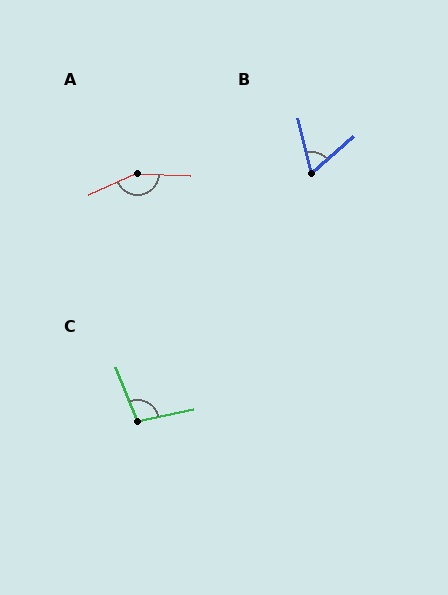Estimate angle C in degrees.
Approximately 101 degrees.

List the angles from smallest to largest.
B (63°), C (101°), A (154°).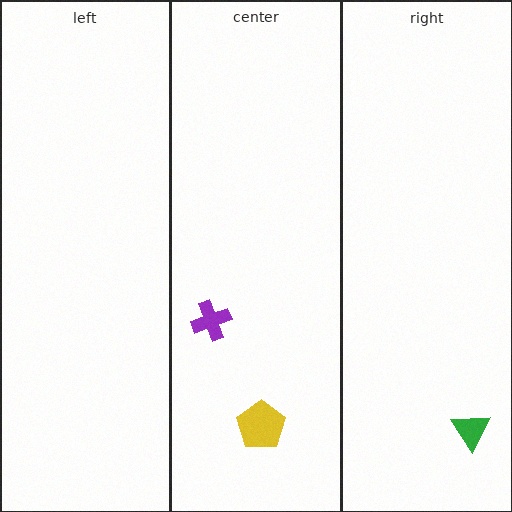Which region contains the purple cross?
The center region.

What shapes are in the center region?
The purple cross, the yellow pentagon.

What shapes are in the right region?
The green triangle.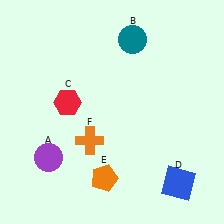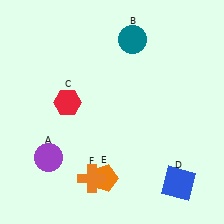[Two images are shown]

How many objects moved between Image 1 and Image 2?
1 object moved between the two images.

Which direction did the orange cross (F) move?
The orange cross (F) moved down.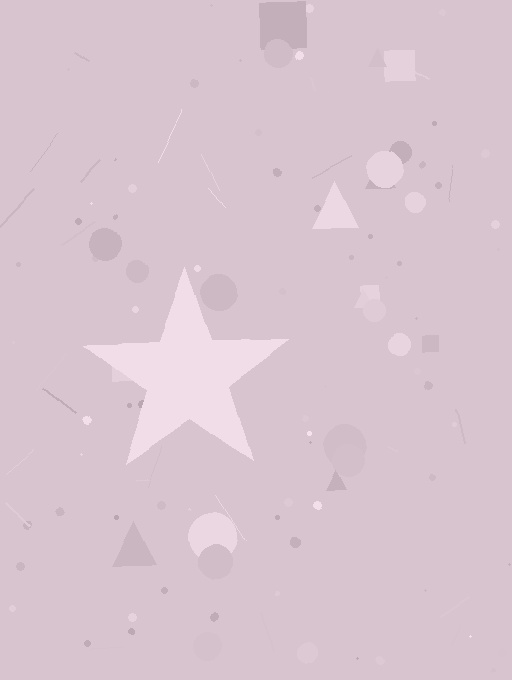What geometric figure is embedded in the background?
A star is embedded in the background.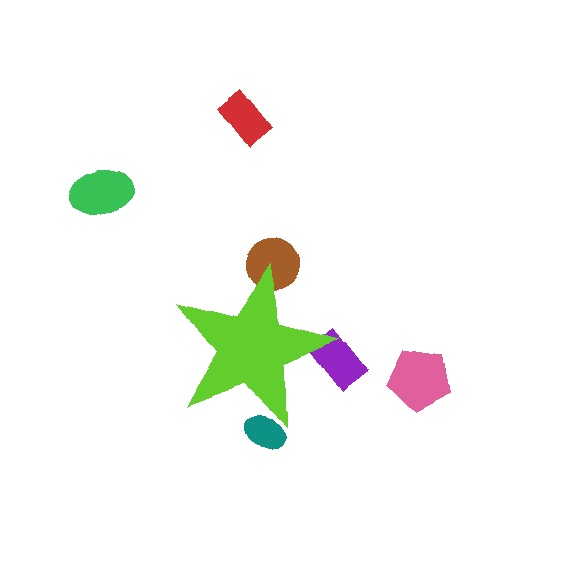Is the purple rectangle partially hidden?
Yes, the purple rectangle is partially hidden behind the lime star.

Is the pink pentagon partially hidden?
No, the pink pentagon is fully visible.